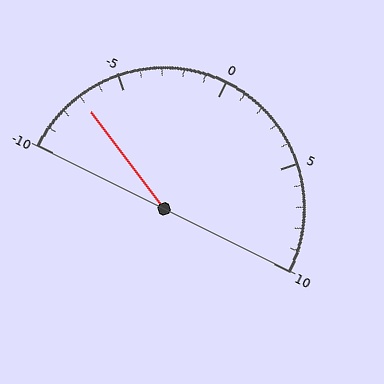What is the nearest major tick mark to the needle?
The nearest major tick mark is -5.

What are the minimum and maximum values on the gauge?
The gauge ranges from -10 to 10.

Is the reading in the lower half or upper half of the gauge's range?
The reading is in the lower half of the range (-10 to 10).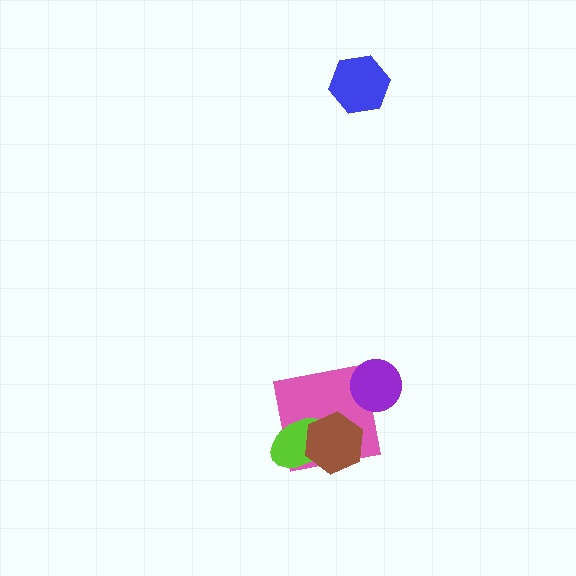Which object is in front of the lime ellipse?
The brown hexagon is in front of the lime ellipse.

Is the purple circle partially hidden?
No, no other shape covers it.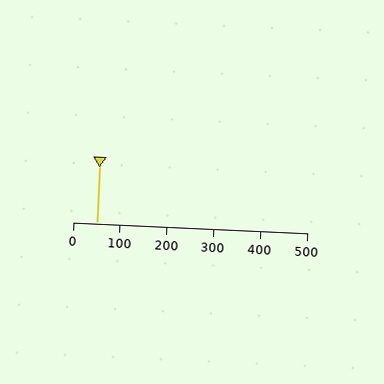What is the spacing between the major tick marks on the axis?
The major ticks are spaced 100 apart.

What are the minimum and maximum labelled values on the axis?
The axis runs from 0 to 500.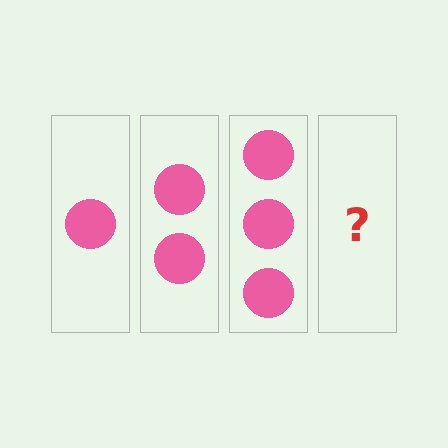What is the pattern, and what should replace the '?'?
The pattern is that each step adds one more circle. The '?' should be 4 circles.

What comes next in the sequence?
The next element should be 4 circles.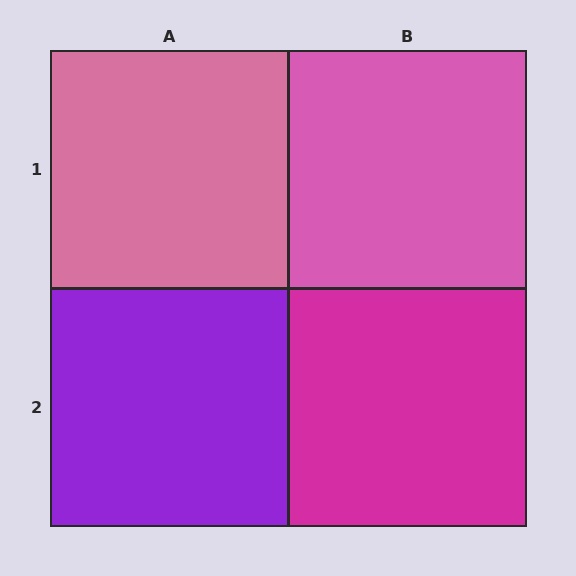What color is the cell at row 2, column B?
Magenta.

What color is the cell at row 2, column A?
Purple.